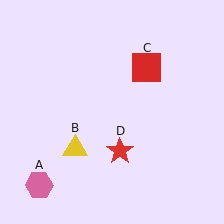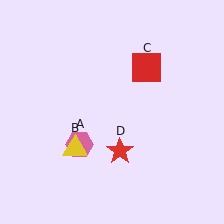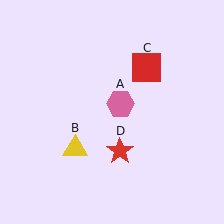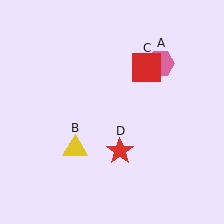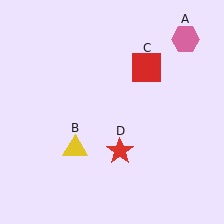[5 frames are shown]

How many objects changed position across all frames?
1 object changed position: pink hexagon (object A).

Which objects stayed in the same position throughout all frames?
Yellow triangle (object B) and red square (object C) and red star (object D) remained stationary.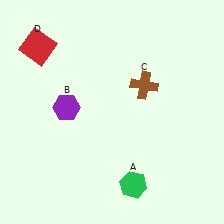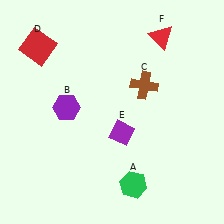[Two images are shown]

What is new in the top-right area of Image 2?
A red triangle (F) was added in the top-right area of Image 2.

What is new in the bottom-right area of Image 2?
A purple diamond (E) was added in the bottom-right area of Image 2.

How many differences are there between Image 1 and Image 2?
There are 2 differences between the two images.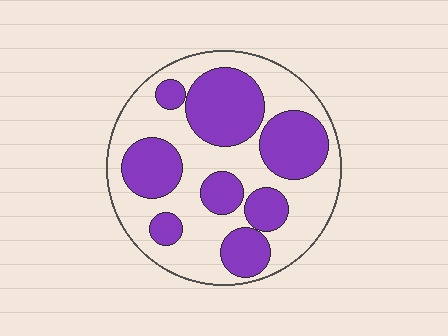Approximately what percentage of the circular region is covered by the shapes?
Approximately 45%.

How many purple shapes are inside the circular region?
8.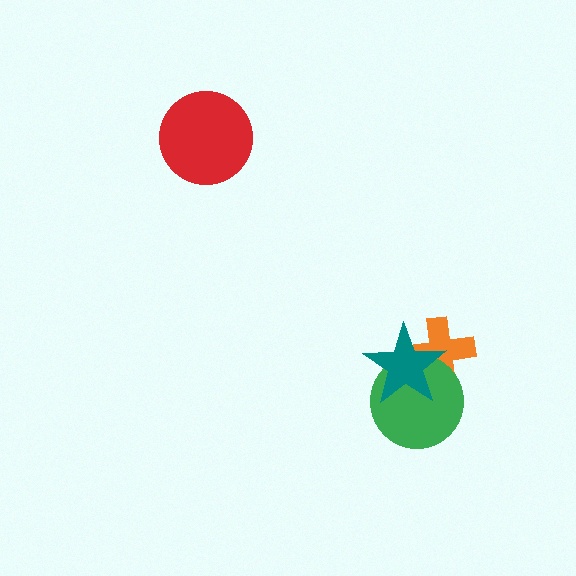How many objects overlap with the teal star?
2 objects overlap with the teal star.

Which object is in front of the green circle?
The teal star is in front of the green circle.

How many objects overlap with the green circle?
2 objects overlap with the green circle.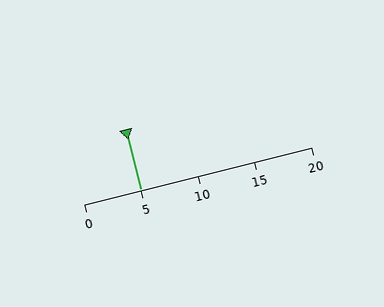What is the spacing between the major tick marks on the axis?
The major ticks are spaced 5 apart.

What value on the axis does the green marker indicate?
The marker indicates approximately 5.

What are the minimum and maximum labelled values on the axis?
The axis runs from 0 to 20.